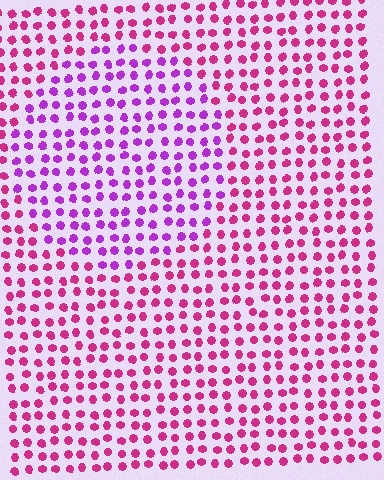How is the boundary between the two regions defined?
The boundary is defined purely by a slight shift in hue (about 36 degrees). Spacing, size, and orientation are identical on both sides.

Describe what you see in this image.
The image is filled with small magenta elements in a uniform arrangement. A circle-shaped region is visible where the elements are tinted to a slightly different hue, forming a subtle color boundary.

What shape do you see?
I see a circle.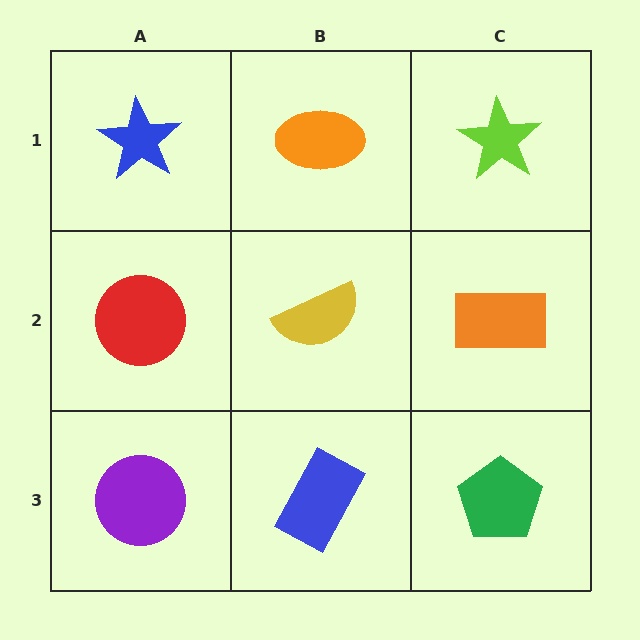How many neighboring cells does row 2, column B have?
4.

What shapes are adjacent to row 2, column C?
A lime star (row 1, column C), a green pentagon (row 3, column C), a yellow semicircle (row 2, column B).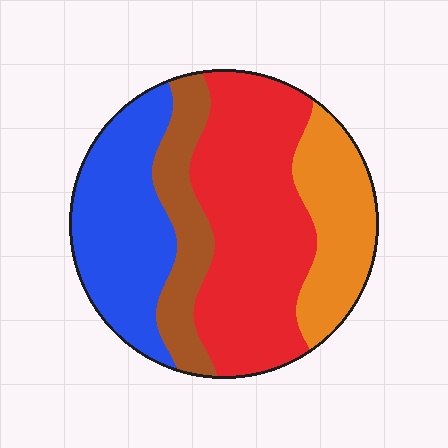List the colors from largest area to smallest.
From largest to smallest: red, blue, orange, brown.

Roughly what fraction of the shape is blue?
Blue takes up about one quarter (1/4) of the shape.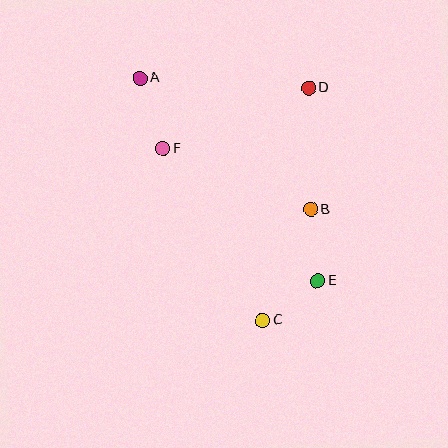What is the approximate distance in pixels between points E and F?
The distance between E and F is approximately 203 pixels.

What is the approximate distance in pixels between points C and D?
The distance between C and D is approximately 237 pixels.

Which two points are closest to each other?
Points C and E are closest to each other.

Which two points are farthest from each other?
Points A and C are farthest from each other.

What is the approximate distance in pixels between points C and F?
The distance between C and F is approximately 199 pixels.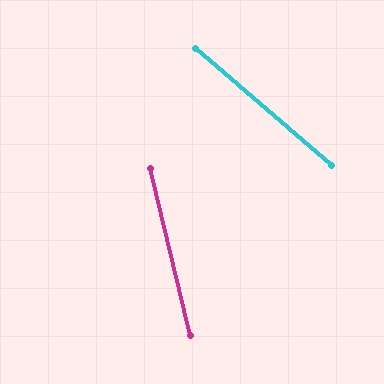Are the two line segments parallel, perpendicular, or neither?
Neither parallel nor perpendicular — they differ by about 36°.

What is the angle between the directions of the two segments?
Approximately 36 degrees.